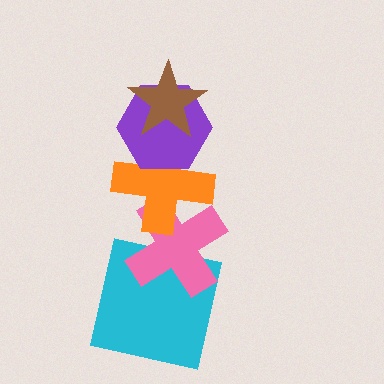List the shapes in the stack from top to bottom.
From top to bottom: the brown star, the purple hexagon, the orange cross, the pink cross, the cyan square.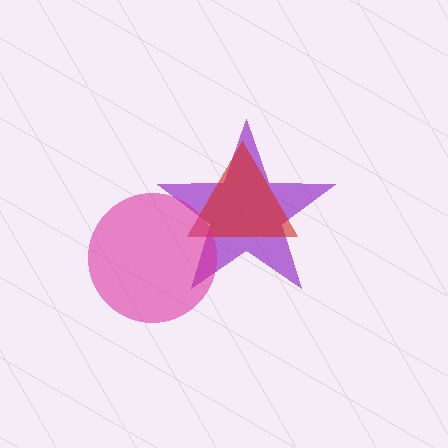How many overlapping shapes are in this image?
There are 3 overlapping shapes in the image.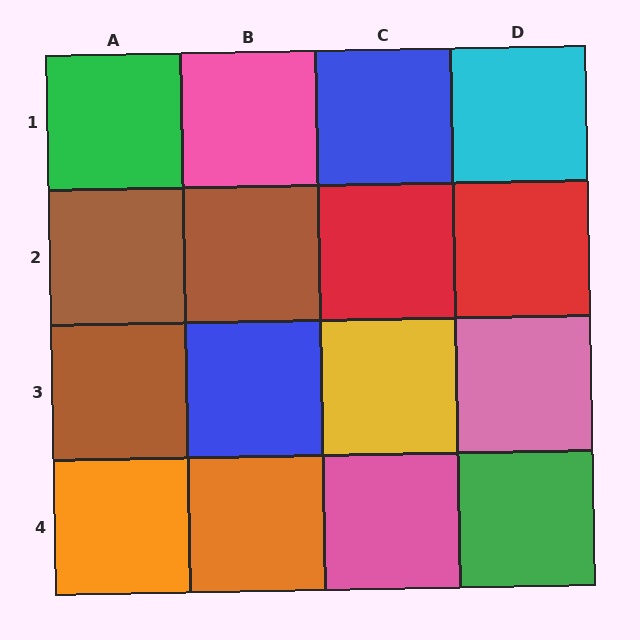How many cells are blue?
2 cells are blue.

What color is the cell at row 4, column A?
Orange.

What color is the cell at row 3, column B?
Blue.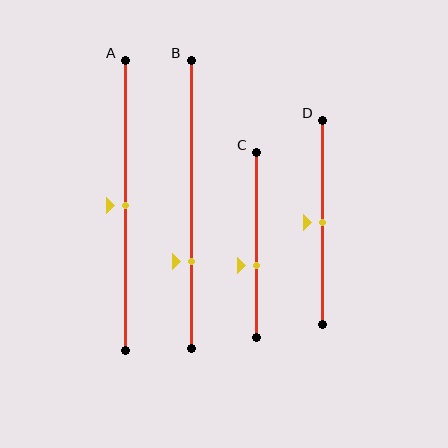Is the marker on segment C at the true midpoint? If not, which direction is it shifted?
No, the marker on segment C is shifted downward by about 11% of the segment length.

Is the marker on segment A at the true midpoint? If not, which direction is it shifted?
Yes, the marker on segment A is at the true midpoint.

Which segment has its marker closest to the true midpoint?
Segment A has its marker closest to the true midpoint.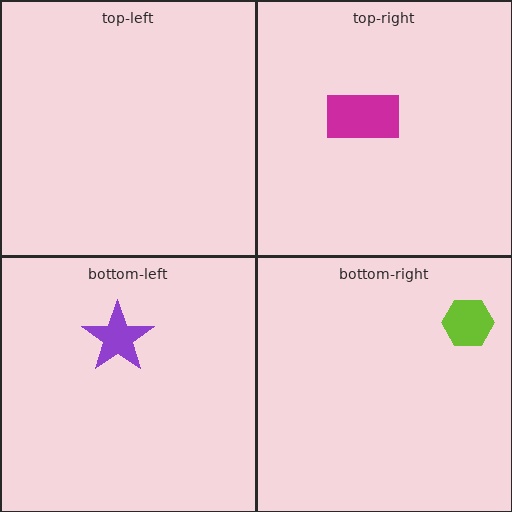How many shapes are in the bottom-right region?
1.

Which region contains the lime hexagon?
The bottom-right region.